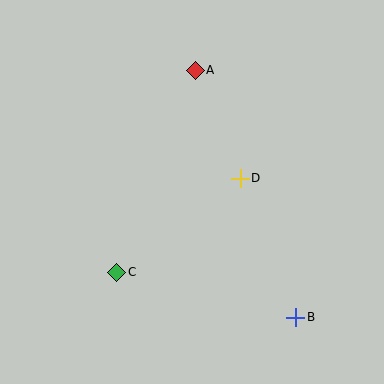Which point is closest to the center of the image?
Point D at (240, 178) is closest to the center.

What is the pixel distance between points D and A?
The distance between D and A is 117 pixels.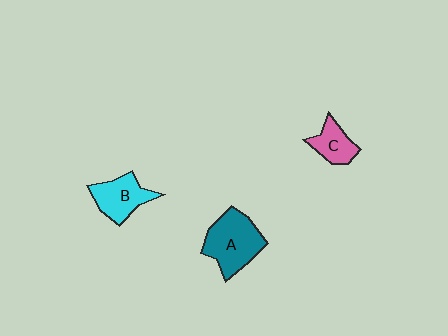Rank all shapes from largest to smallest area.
From largest to smallest: A (teal), B (cyan), C (pink).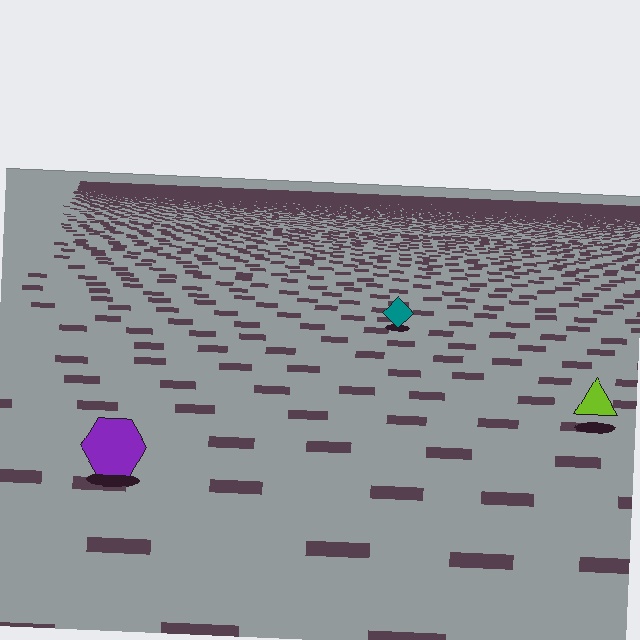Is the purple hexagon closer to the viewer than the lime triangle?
Yes. The purple hexagon is closer — you can tell from the texture gradient: the ground texture is coarser near it.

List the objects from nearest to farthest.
From nearest to farthest: the purple hexagon, the lime triangle, the teal diamond.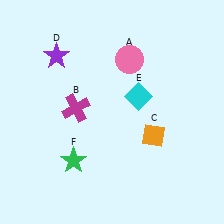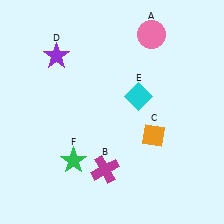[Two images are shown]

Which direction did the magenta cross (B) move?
The magenta cross (B) moved down.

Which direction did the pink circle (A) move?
The pink circle (A) moved up.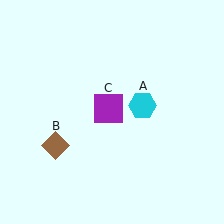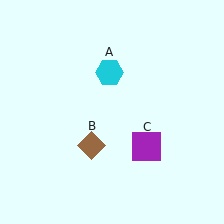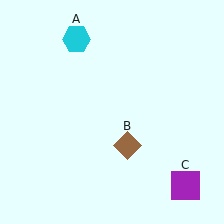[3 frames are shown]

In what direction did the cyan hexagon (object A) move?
The cyan hexagon (object A) moved up and to the left.